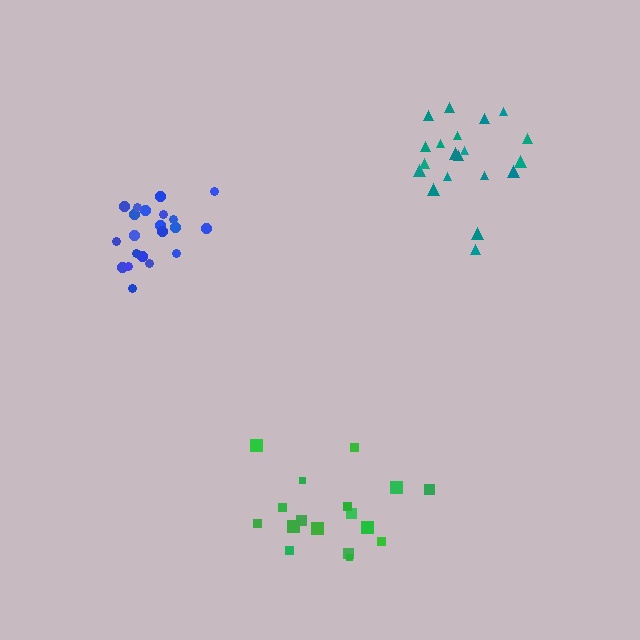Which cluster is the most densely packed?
Blue.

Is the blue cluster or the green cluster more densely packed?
Blue.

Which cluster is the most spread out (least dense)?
Green.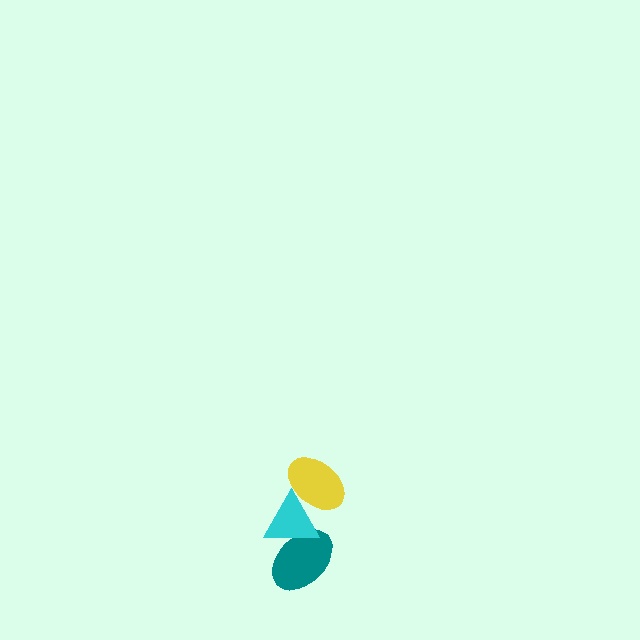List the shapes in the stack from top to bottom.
From top to bottom: the yellow ellipse, the cyan triangle, the teal ellipse.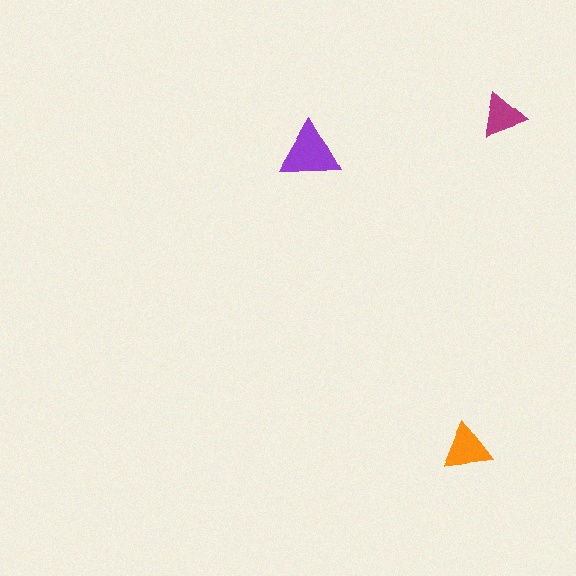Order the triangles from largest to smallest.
the purple one, the orange one, the magenta one.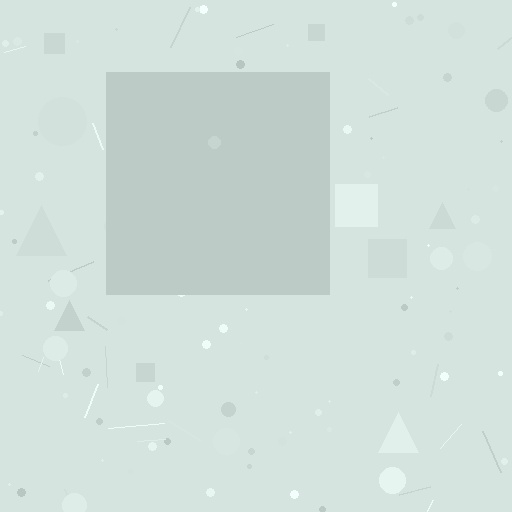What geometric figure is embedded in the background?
A square is embedded in the background.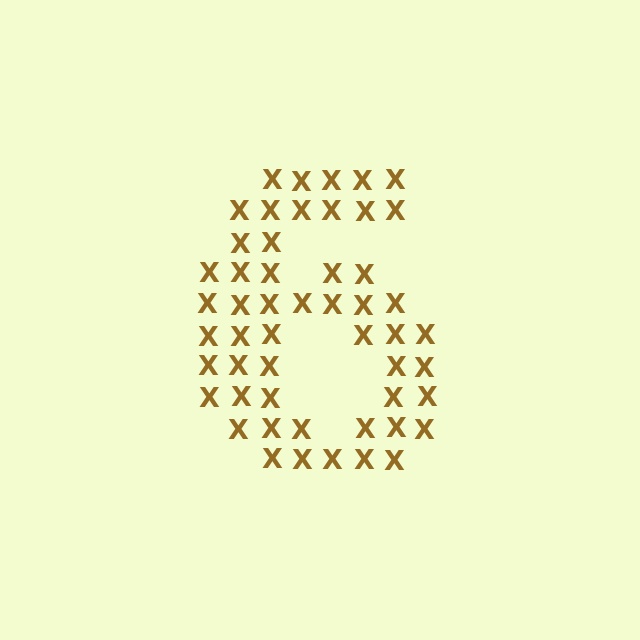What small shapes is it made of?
It is made of small letter X's.